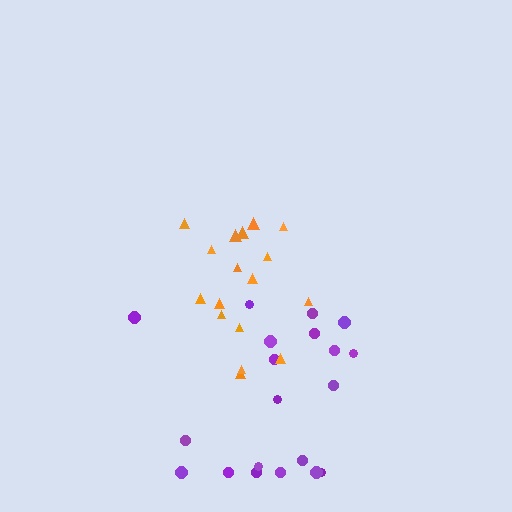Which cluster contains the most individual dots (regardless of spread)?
Purple (20).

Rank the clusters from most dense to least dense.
orange, purple.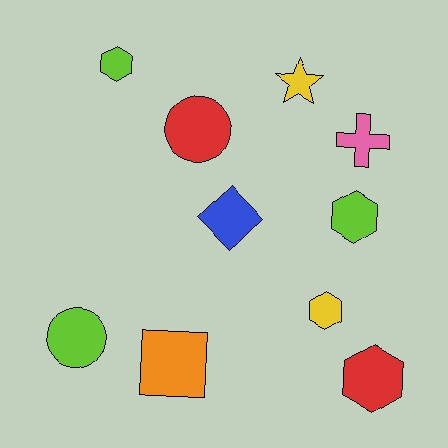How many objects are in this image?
There are 10 objects.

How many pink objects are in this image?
There is 1 pink object.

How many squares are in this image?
There is 1 square.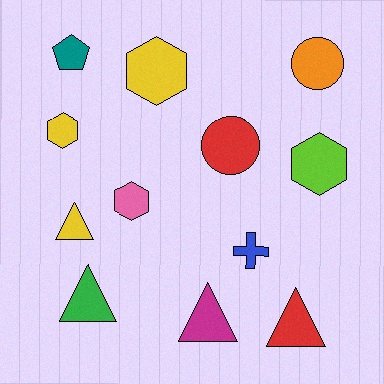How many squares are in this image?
There are no squares.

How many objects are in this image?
There are 12 objects.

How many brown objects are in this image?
There are no brown objects.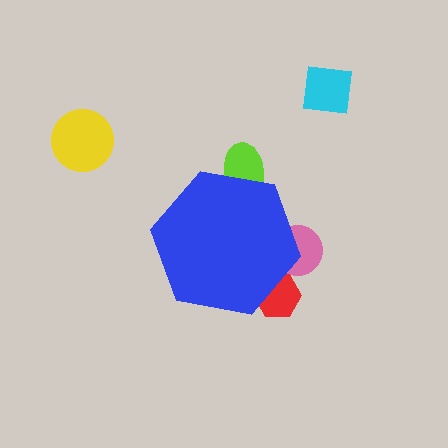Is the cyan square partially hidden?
No, the cyan square is fully visible.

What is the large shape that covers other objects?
A blue hexagon.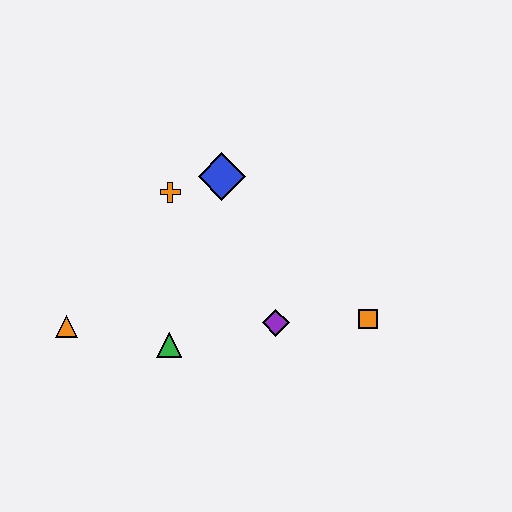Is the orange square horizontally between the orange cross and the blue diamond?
No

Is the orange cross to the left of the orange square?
Yes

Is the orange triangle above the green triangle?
Yes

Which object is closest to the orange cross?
The blue diamond is closest to the orange cross.